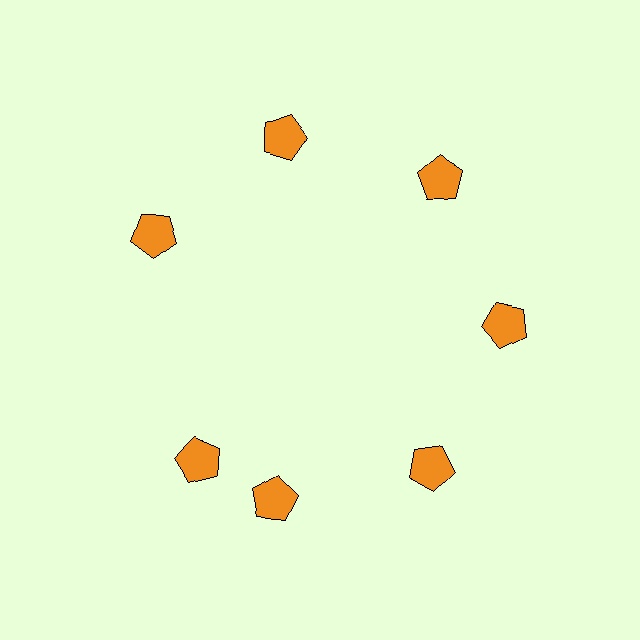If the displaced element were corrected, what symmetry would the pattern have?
It would have 7-fold rotational symmetry — the pattern would map onto itself every 51 degrees.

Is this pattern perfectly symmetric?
No. The 7 orange pentagons are arranged in a ring, but one element near the 8 o'clock position is rotated out of alignment along the ring, breaking the 7-fold rotational symmetry.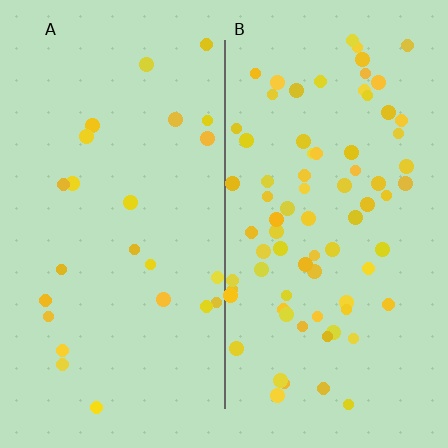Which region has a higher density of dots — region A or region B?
B (the right).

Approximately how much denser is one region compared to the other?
Approximately 3.2× — region B over region A.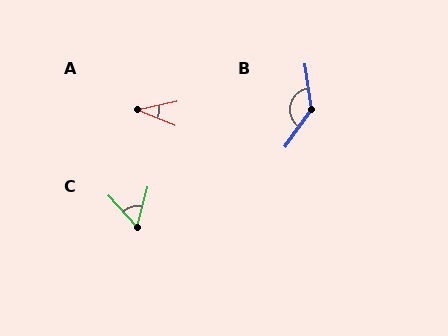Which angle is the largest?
B, at approximately 137 degrees.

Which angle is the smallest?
A, at approximately 35 degrees.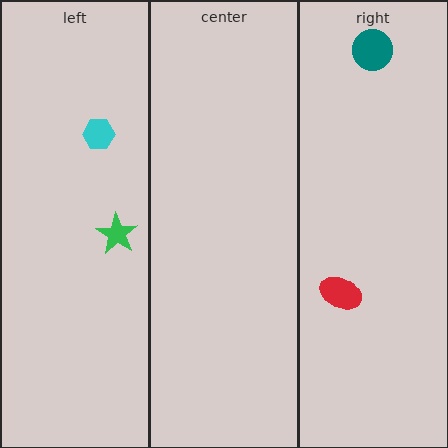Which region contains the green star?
The left region.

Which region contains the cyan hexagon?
The left region.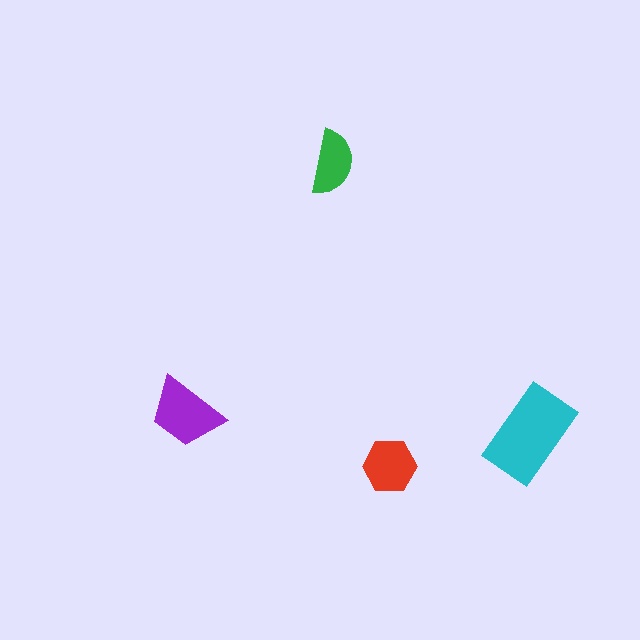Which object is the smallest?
The green semicircle.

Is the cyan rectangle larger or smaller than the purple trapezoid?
Larger.